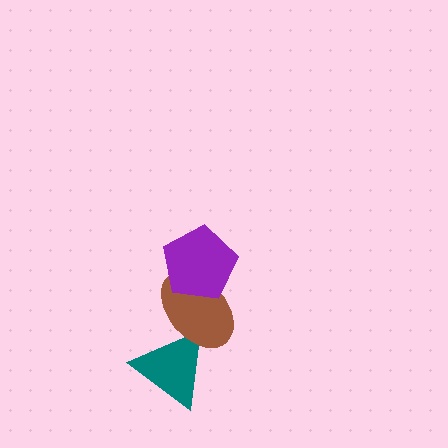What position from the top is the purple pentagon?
The purple pentagon is 1st from the top.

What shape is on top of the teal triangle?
The brown ellipse is on top of the teal triangle.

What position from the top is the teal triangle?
The teal triangle is 3rd from the top.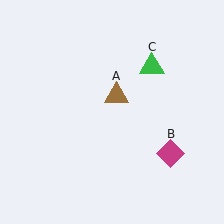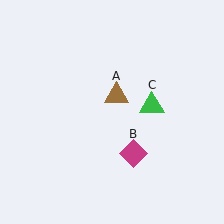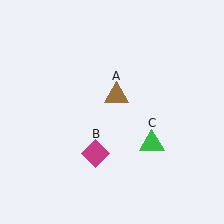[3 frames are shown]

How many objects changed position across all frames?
2 objects changed position: magenta diamond (object B), green triangle (object C).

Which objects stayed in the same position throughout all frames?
Brown triangle (object A) remained stationary.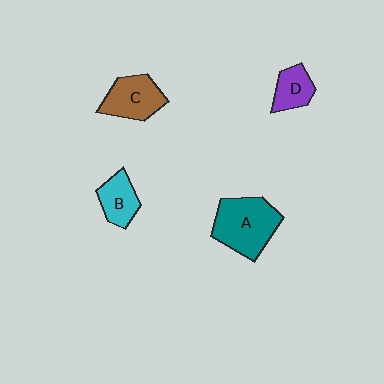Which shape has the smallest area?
Shape D (purple).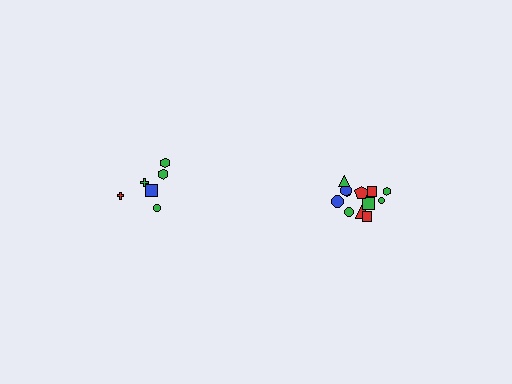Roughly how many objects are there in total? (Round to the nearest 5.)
Roughly 20 objects in total.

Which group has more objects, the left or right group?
The right group.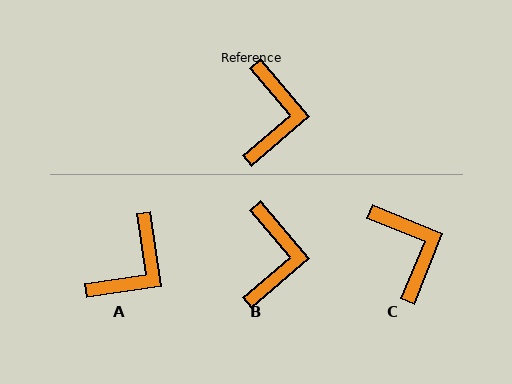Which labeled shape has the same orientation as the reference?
B.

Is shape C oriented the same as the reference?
No, it is off by about 27 degrees.